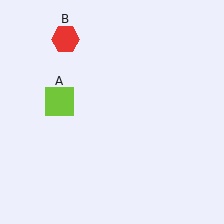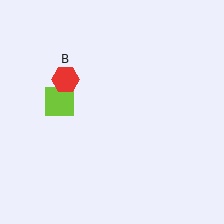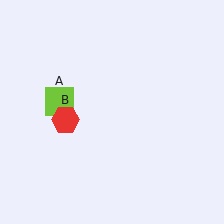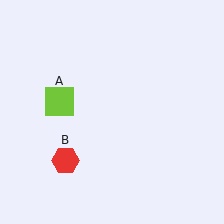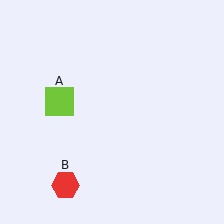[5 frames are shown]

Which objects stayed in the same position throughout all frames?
Lime square (object A) remained stationary.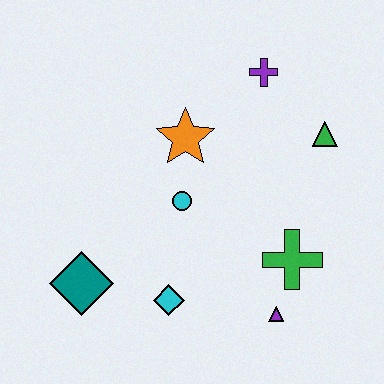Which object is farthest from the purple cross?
The teal diamond is farthest from the purple cross.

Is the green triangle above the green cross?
Yes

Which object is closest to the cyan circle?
The orange star is closest to the cyan circle.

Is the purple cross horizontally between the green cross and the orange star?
Yes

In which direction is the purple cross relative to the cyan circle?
The purple cross is above the cyan circle.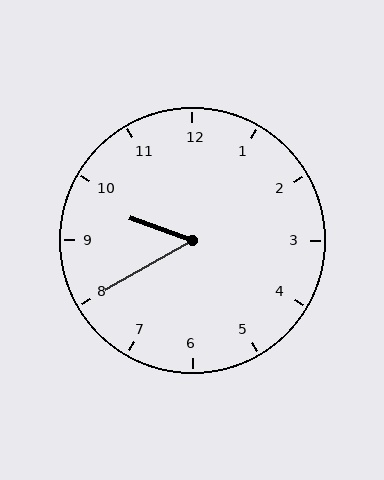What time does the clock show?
9:40.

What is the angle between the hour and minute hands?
Approximately 50 degrees.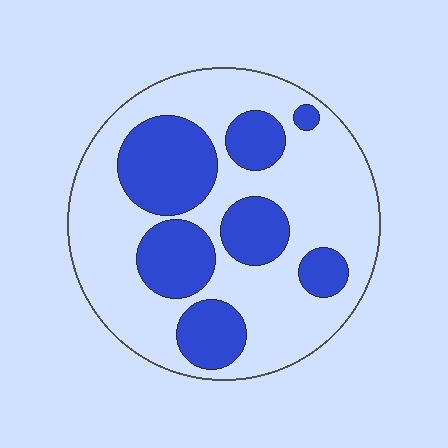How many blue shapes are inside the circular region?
7.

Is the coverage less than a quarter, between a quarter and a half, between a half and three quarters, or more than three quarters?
Between a quarter and a half.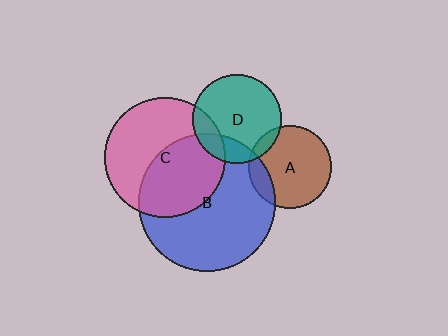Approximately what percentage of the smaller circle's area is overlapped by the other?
Approximately 15%.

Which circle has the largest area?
Circle B (blue).